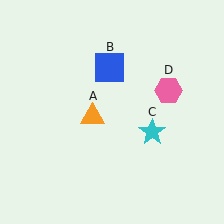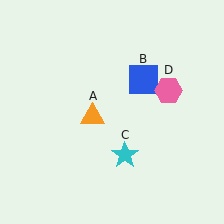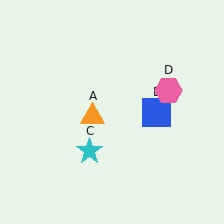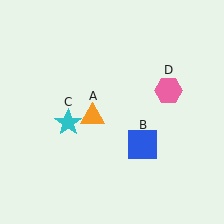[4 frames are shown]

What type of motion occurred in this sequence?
The blue square (object B), cyan star (object C) rotated clockwise around the center of the scene.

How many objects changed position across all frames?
2 objects changed position: blue square (object B), cyan star (object C).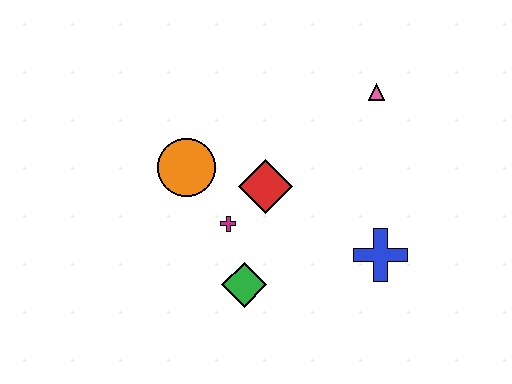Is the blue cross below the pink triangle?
Yes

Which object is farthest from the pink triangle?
The green diamond is farthest from the pink triangle.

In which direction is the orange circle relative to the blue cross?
The orange circle is to the left of the blue cross.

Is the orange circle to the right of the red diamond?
No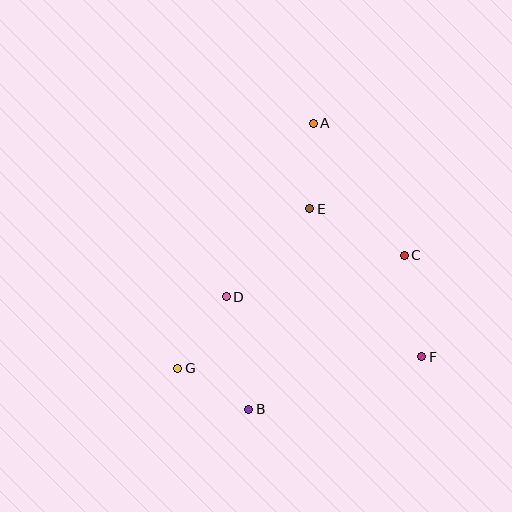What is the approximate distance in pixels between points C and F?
The distance between C and F is approximately 103 pixels.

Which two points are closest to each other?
Points B and G are closest to each other.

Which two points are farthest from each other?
Points A and B are farthest from each other.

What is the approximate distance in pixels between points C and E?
The distance between C and E is approximately 105 pixels.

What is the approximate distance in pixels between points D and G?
The distance between D and G is approximately 86 pixels.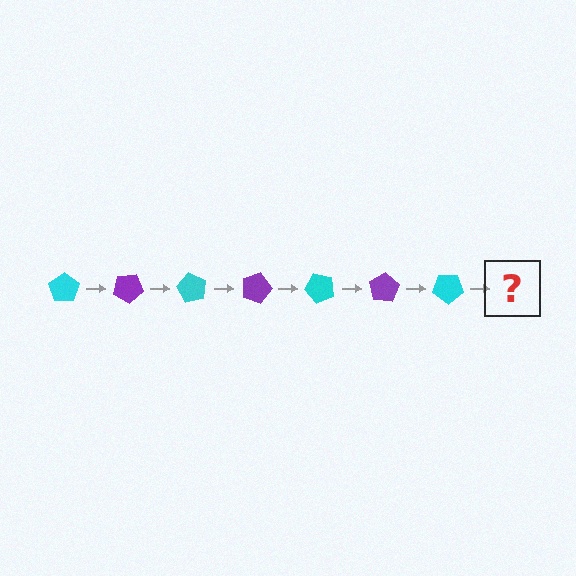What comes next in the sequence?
The next element should be a purple pentagon, rotated 210 degrees from the start.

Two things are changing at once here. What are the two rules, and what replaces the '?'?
The two rules are that it rotates 30 degrees each step and the color cycles through cyan and purple. The '?' should be a purple pentagon, rotated 210 degrees from the start.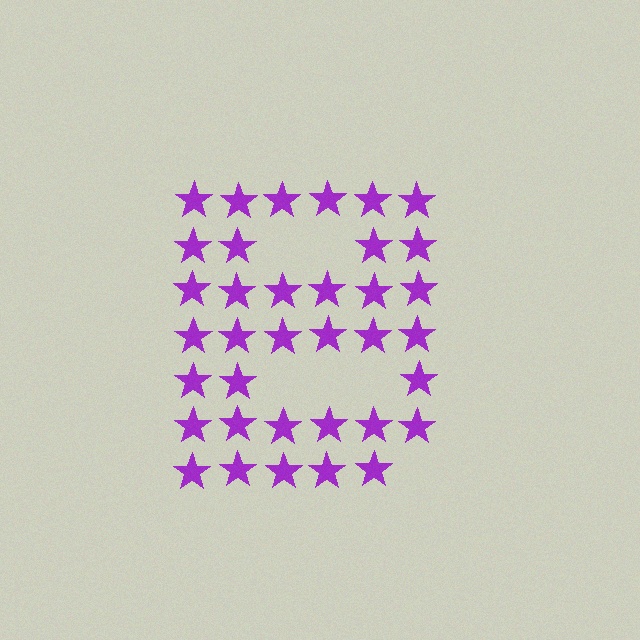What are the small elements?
The small elements are stars.